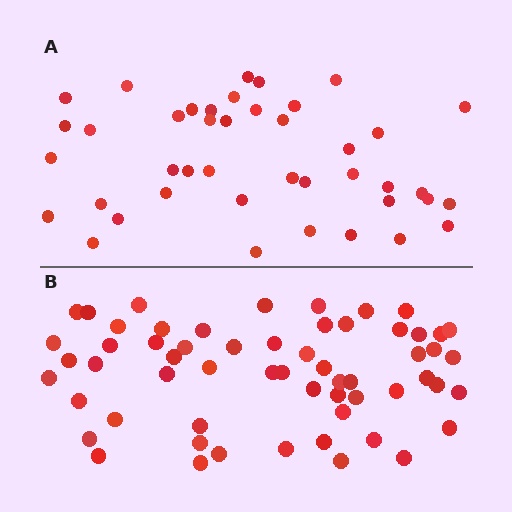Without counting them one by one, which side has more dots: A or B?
Region B (the bottom region) has more dots.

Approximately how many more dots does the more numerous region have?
Region B has approximately 15 more dots than region A.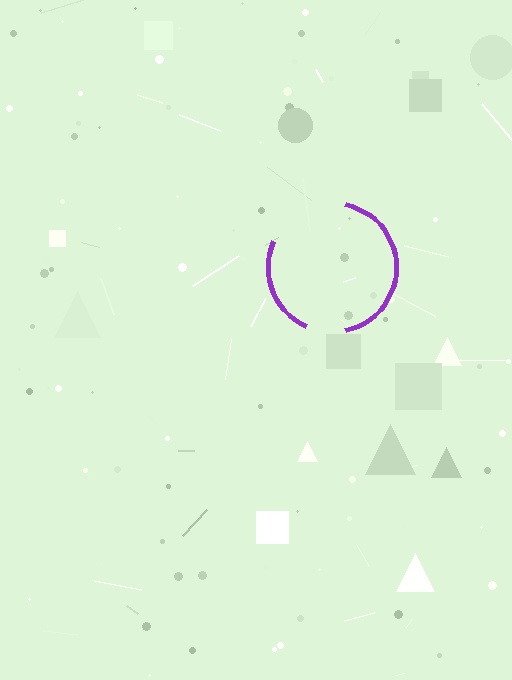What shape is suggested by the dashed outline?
The dashed outline suggests a circle.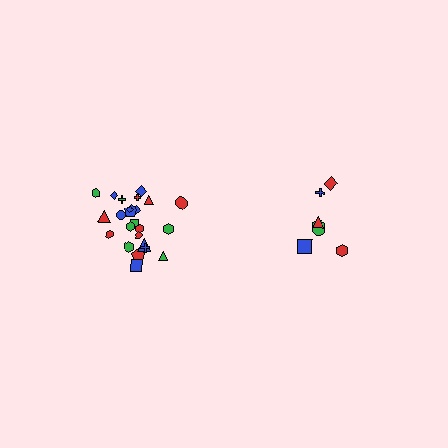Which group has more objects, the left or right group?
The left group.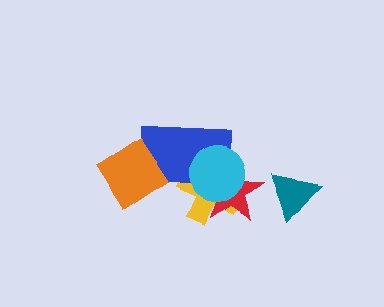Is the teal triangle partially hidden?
No, no other shape covers it.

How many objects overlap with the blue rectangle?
4 objects overlap with the blue rectangle.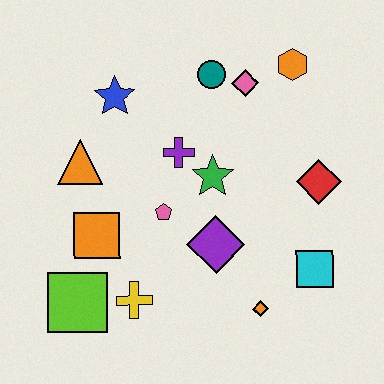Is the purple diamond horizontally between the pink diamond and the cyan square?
No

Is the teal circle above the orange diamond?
Yes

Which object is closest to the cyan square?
The orange diamond is closest to the cyan square.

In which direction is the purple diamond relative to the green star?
The purple diamond is below the green star.